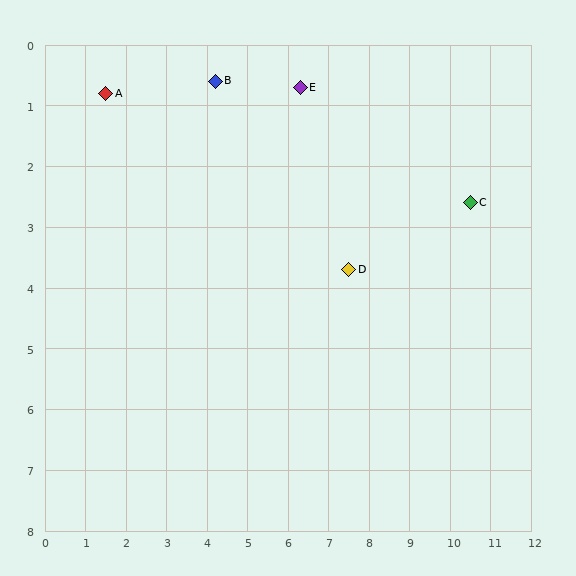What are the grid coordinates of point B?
Point B is at approximately (4.2, 0.6).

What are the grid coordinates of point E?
Point E is at approximately (6.3, 0.7).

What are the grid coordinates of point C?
Point C is at approximately (10.5, 2.6).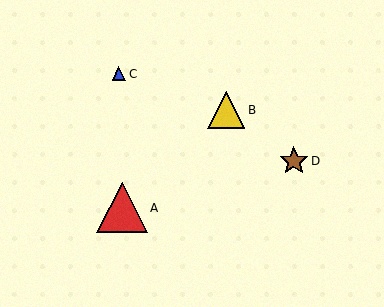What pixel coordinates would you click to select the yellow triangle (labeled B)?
Click at (226, 110) to select the yellow triangle B.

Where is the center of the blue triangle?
The center of the blue triangle is at (119, 74).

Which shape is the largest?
The red triangle (labeled A) is the largest.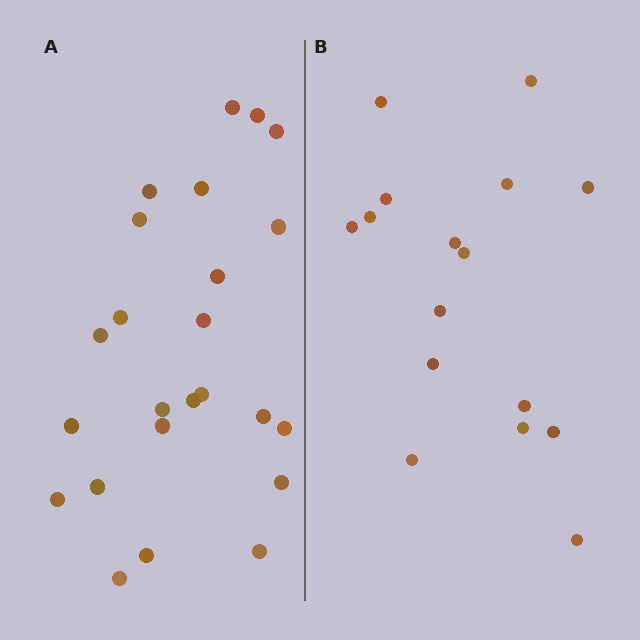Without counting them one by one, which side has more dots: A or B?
Region A (the left region) has more dots.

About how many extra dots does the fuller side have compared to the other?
Region A has roughly 8 or so more dots than region B.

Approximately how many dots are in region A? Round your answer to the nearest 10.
About 20 dots. (The exact count is 24, which rounds to 20.)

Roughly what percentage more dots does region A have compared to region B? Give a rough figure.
About 50% more.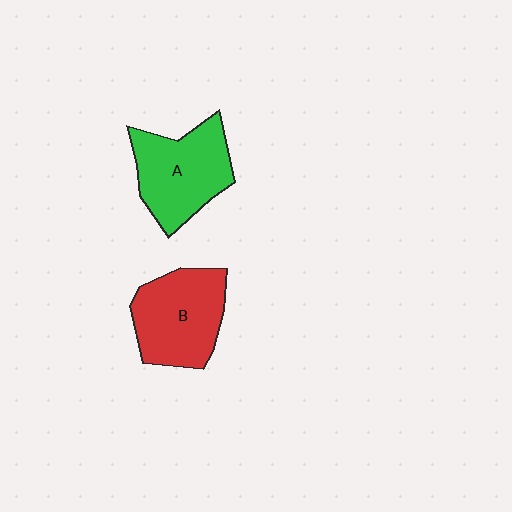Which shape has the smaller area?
Shape B (red).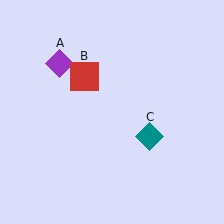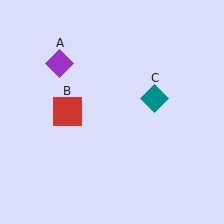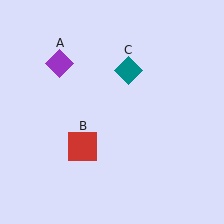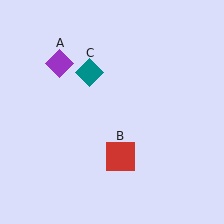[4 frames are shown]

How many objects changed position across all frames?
2 objects changed position: red square (object B), teal diamond (object C).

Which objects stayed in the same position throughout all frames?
Purple diamond (object A) remained stationary.